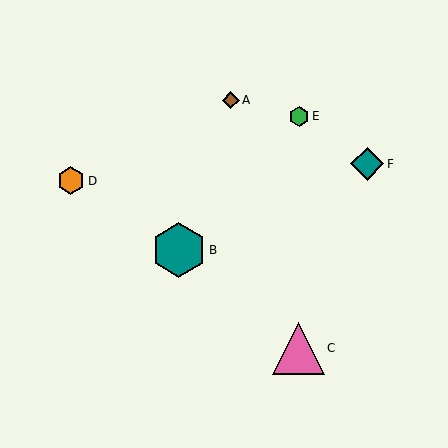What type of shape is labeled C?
Shape C is a pink triangle.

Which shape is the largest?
The teal hexagon (labeled B) is the largest.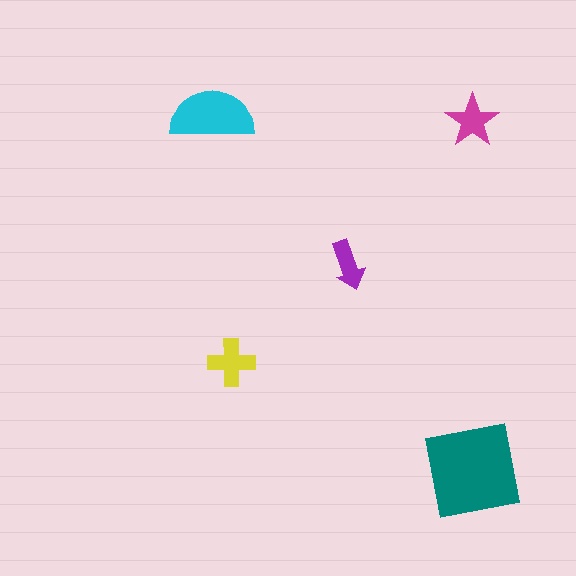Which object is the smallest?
The purple arrow.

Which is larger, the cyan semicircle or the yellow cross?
The cyan semicircle.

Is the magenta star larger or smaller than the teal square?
Smaller.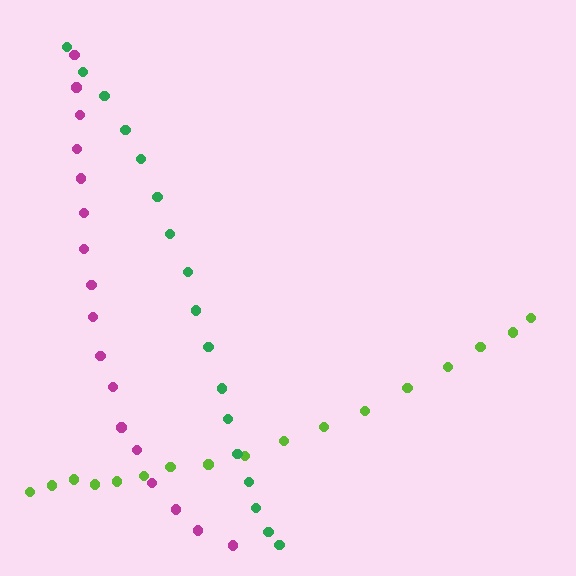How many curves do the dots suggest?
There are 3 distinct paths.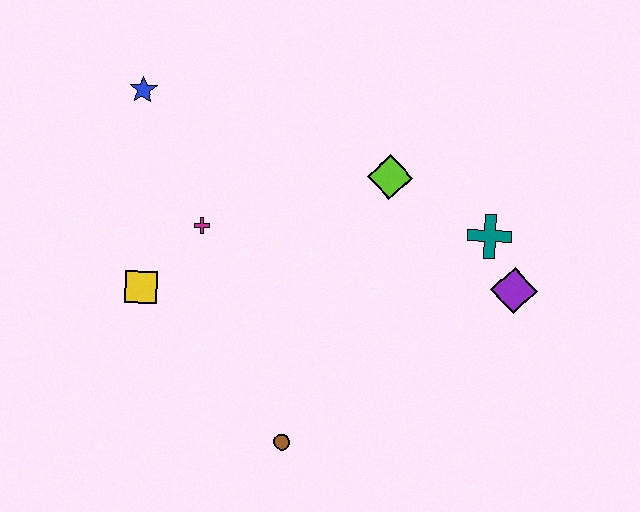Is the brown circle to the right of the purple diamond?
No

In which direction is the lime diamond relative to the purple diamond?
The lime diamond is to the left of the purple diamond.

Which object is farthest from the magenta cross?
The purple diamond is farthest from the magenta cross.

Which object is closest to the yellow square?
The magenta cross is closest to the yellow square.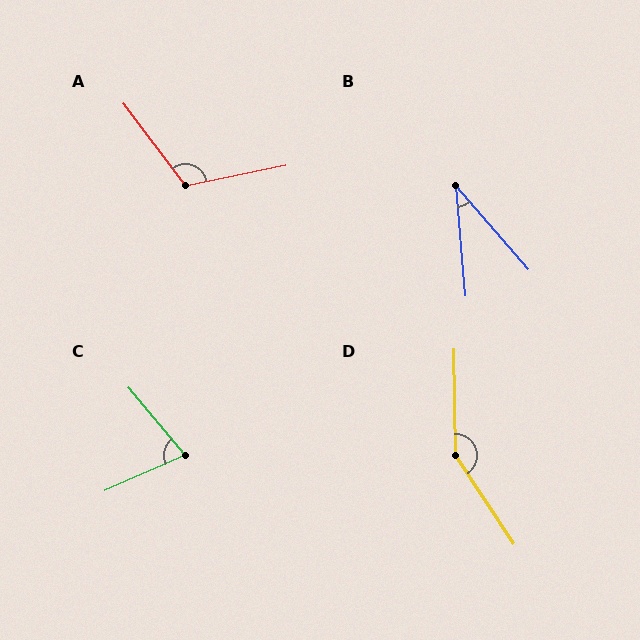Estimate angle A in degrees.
Approximately 115 degrees.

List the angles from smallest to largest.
B (36°), C (74°), A (115°), D (147°).